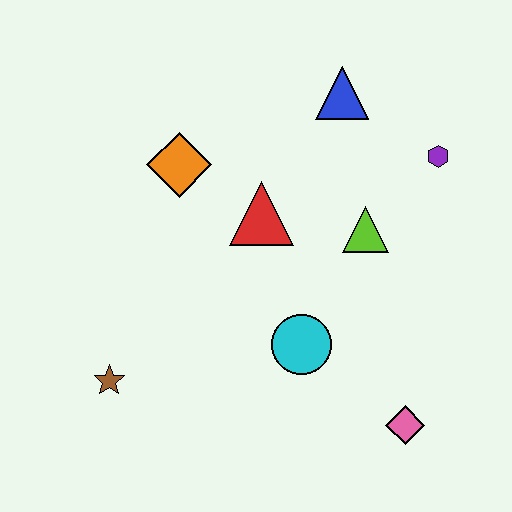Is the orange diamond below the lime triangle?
No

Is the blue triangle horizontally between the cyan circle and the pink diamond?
Yes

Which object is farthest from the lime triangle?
The brown star is farthest from the lime triangle.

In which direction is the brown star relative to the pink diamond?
The brown star is to the left of the pink diamond.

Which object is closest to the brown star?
The cyan circle is closest to the brown star.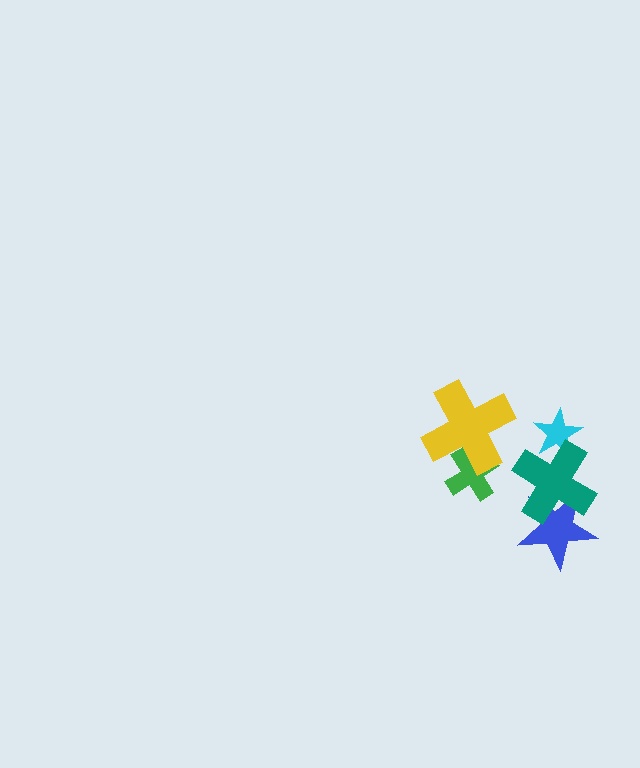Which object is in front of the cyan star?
The teal cross is in front of the cyan star.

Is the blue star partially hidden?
Yes, it is partially covered by another shape.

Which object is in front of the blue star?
The teal cross is in front of the blue star.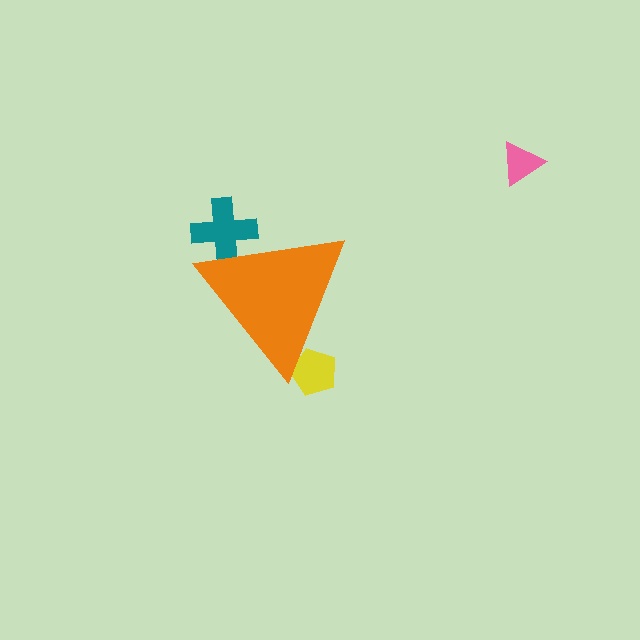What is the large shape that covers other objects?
An orange triangle.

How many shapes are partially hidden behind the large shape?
2 shapes are partially hidden.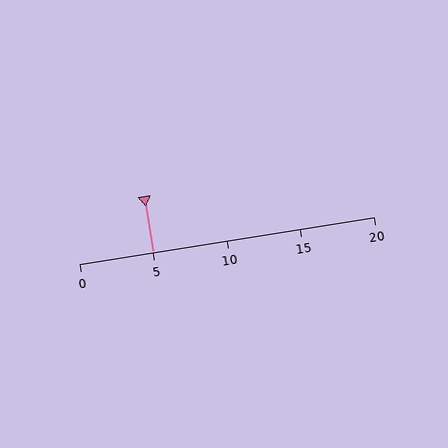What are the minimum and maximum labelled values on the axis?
The axis runs from 0 to 20.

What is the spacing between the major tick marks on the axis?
The major ticks are spaced 5 apart.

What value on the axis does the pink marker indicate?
The marker indicates approximately 5.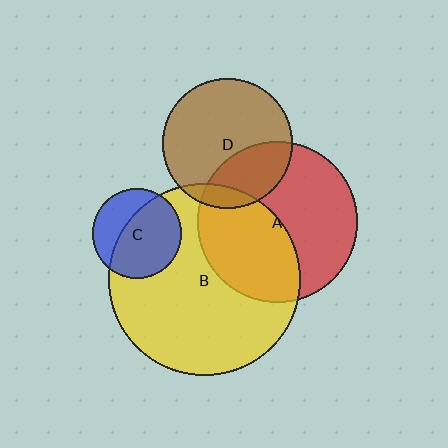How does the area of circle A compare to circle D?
Approximately 1.5 times.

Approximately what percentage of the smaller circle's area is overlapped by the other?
Approximately 65%.